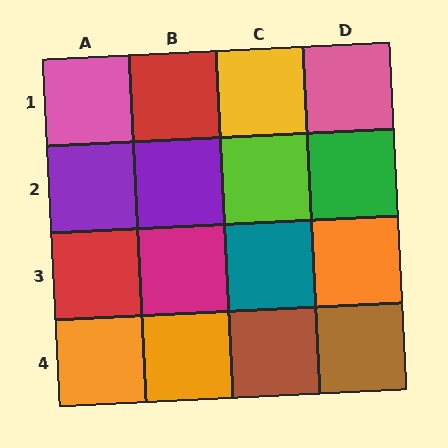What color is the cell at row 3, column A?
Red.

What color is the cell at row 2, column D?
Green.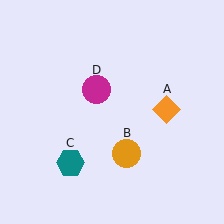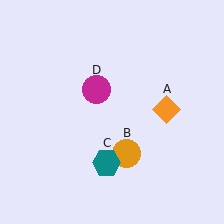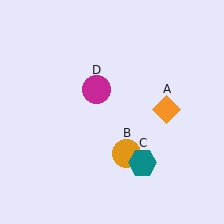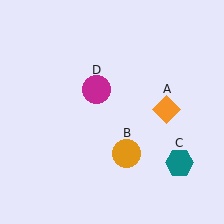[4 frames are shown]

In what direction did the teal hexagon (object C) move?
The teal hexagon (object C) moved right.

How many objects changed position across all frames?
1 object changed position: teal hexagon (object C).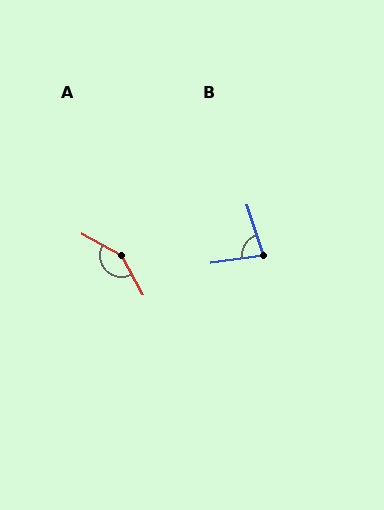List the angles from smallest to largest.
B (79°), A (147°).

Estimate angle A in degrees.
Approximately 147 degrees.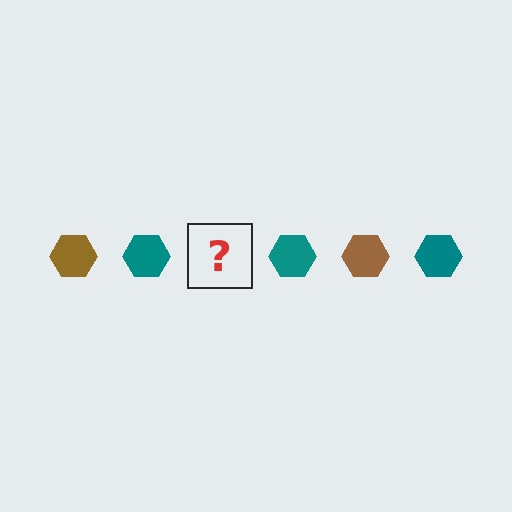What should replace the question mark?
The question mark should be replaced with a brown hexagon.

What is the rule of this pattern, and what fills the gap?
The rule is that the pattern cycles through brown, teal hexagons. The gap should be filled with a brown hexagon.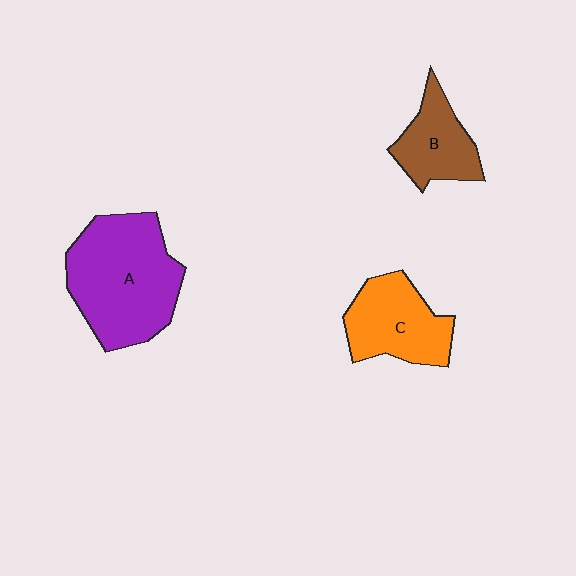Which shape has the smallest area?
Shape B (brown).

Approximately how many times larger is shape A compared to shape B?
Approximately 2.1 times.